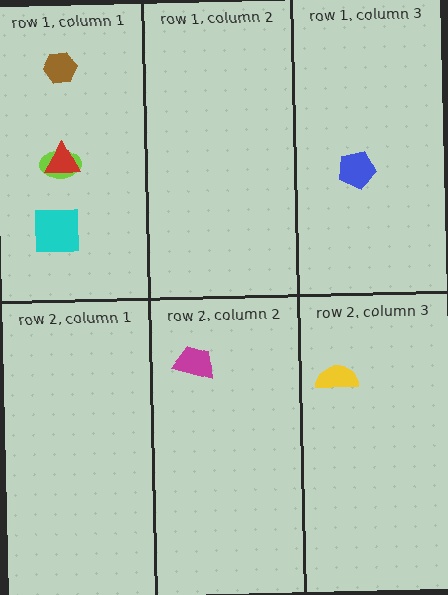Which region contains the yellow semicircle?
The row 2, column 3 region.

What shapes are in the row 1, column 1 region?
The cyan square, the brown hexagon, the lime ellipse, the red triangle.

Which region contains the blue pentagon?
The row 1, column 3 region.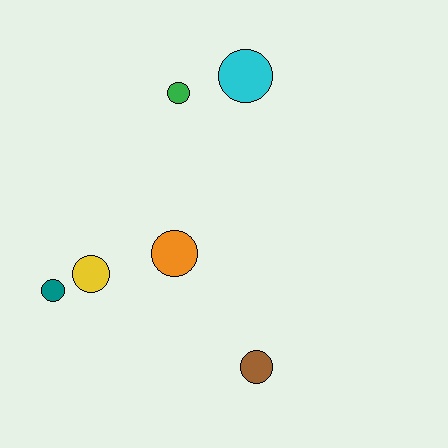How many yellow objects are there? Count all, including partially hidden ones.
There is 1 yellow object.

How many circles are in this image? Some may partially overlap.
There are 6 circles.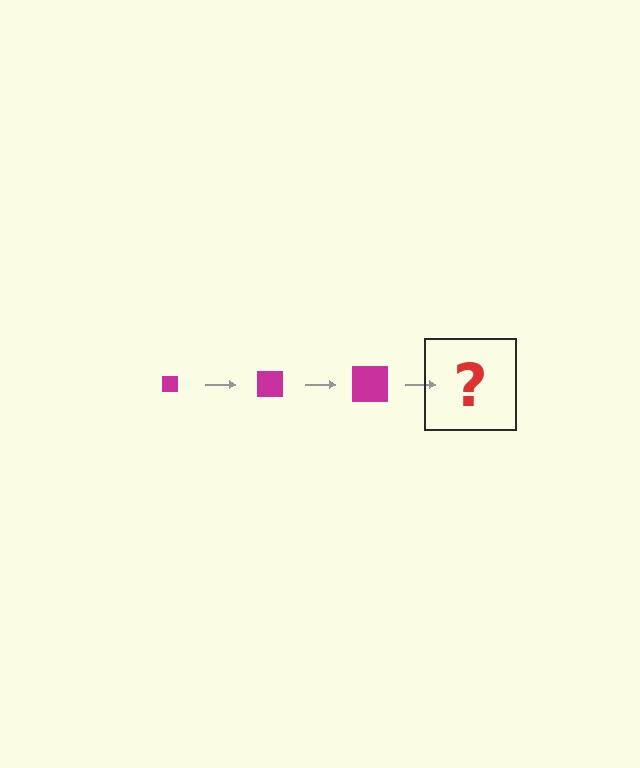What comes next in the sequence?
The next element should be a magenta square, larger than the previous one.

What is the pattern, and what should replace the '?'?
The pattern is that the square gets progressively larger each step. The '?' should be a magenta square, larger than the previous one.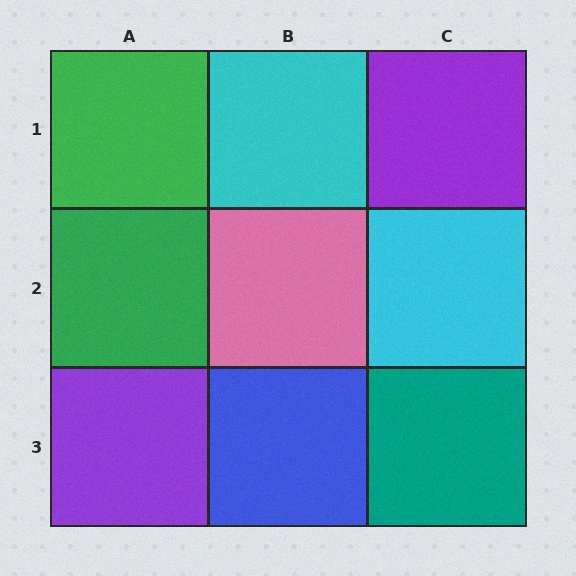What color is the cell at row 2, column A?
Green.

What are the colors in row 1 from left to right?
Green, cyan, purple.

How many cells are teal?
1 cell is teal.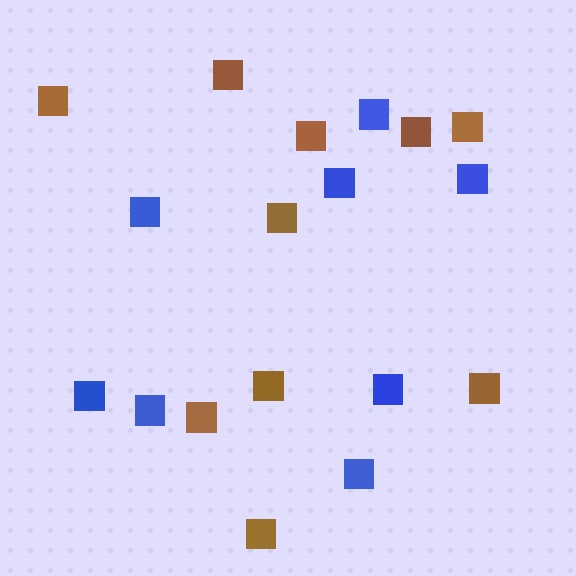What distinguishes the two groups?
There are 2 groups: one group of blue squares (8) and one group of brown squares (10).